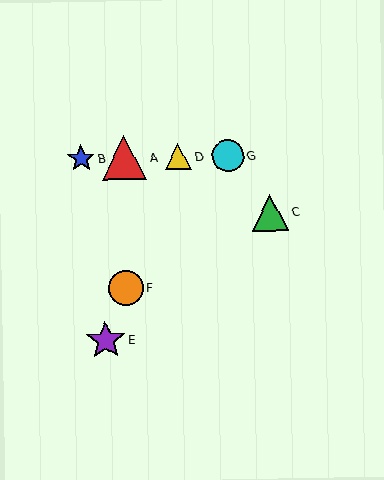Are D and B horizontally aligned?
Yes, both are at y≈157.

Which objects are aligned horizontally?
Objects A, B, D, G are aligned horizontally.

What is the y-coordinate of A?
Object A is at y≈158.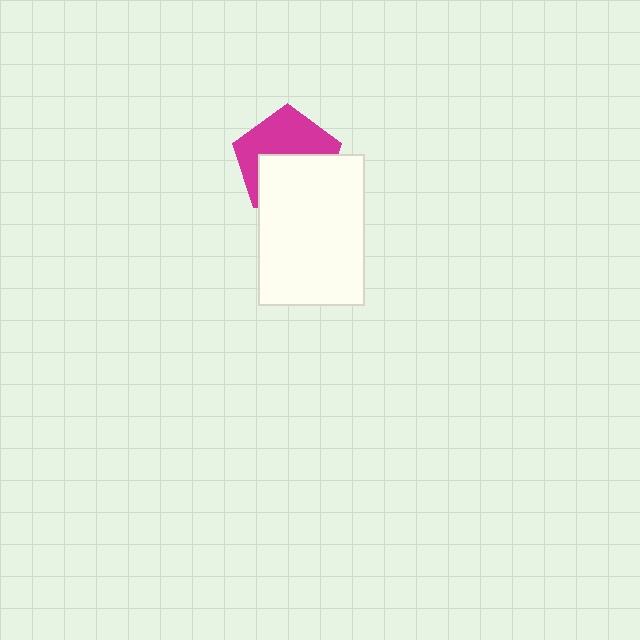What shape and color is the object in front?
The object in front is a white rectangle.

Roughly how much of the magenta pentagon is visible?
About half of it is visible (roughly 50%).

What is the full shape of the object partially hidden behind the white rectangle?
The partially hidden object is a magenta pentagon.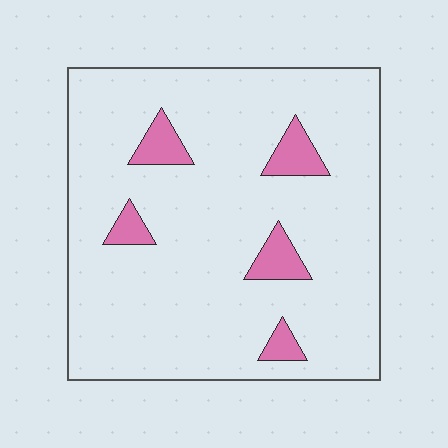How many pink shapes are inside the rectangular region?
5.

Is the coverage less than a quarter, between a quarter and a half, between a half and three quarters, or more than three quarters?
Less than a quarter.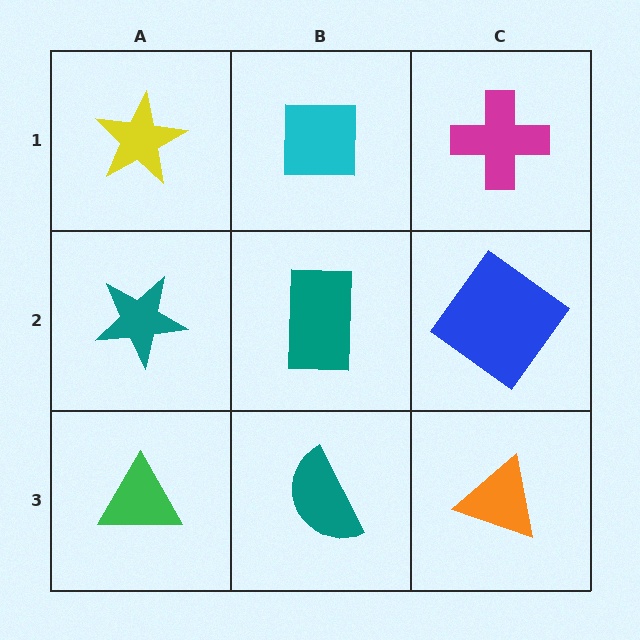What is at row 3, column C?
An orange triangle.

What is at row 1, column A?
A yellow star.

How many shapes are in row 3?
3 shapes.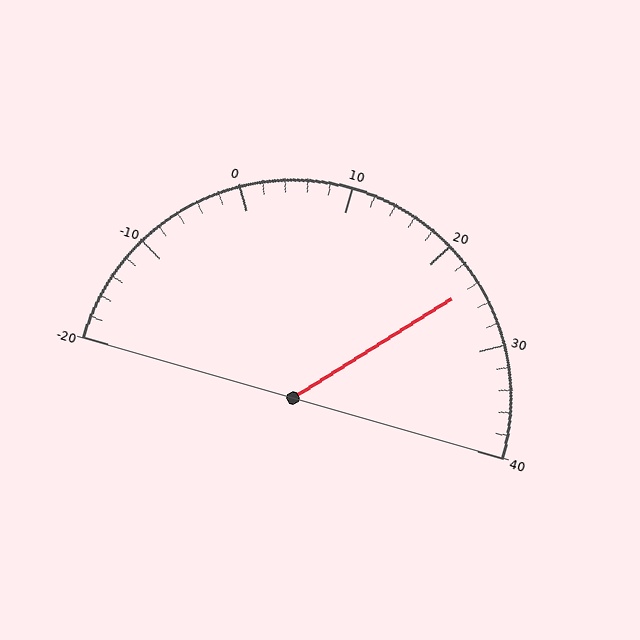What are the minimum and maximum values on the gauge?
The gauge ranges from -20 to 40.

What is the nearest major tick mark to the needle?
The nearest major tick mark is 20.